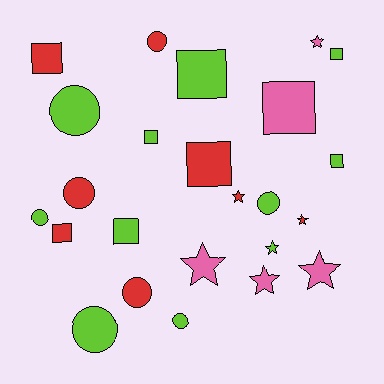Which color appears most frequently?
Lime, with 11 objects.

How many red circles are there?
There are 3 red circles.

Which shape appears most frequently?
Square, with 9 objects.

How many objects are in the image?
There are 24 objects.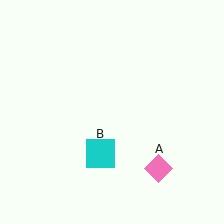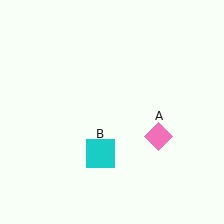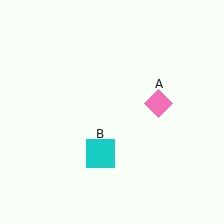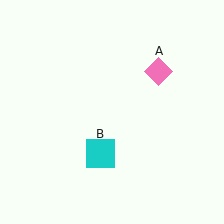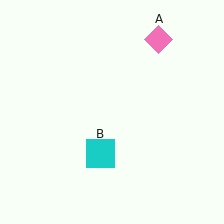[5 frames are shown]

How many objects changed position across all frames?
1 object changed position: pink diamond (object A).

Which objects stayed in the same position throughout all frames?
Cyan square (object B) remained stationary.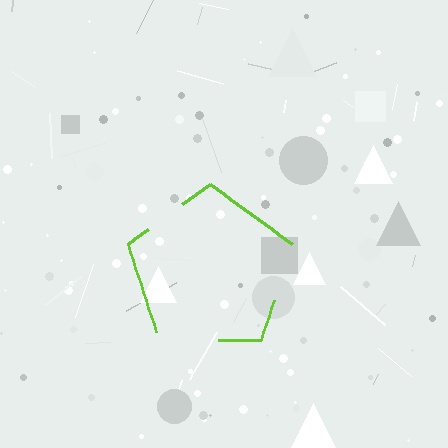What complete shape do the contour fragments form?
The contour fragments form a pentagon.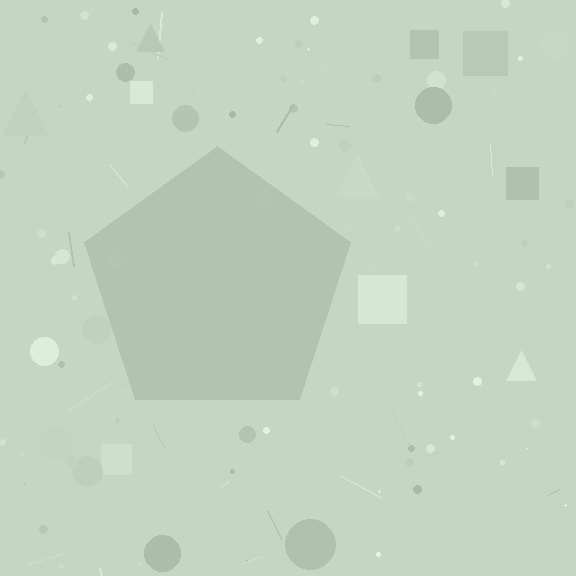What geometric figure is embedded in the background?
A pentagon is embedded in the background.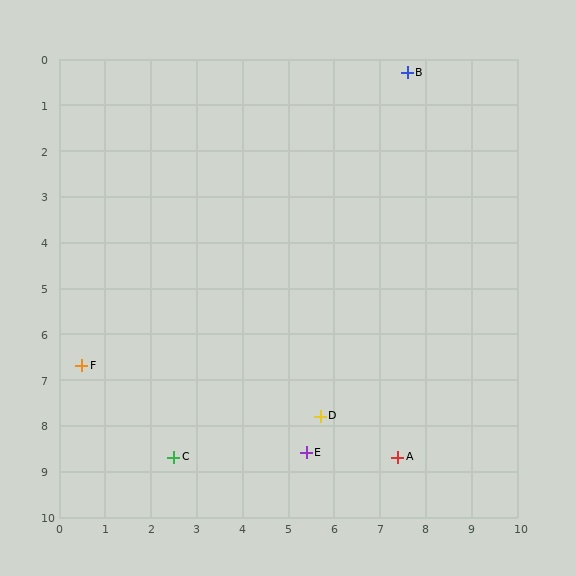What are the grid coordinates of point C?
Point C is at approximately (2.5, 8.7).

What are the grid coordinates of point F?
Point F is at approximately (0.5, 6.7).